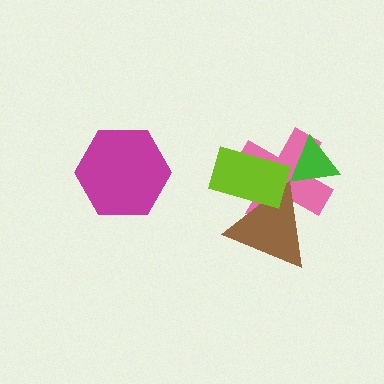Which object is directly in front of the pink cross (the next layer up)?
The green triangle is directly in front of the pink cross.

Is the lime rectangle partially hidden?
No, no other shape covers it.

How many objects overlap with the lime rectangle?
2 objects overlap with the lime rectangle.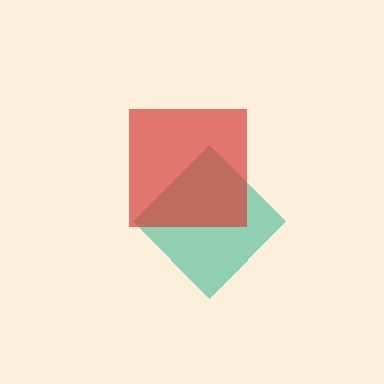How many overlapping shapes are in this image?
There are 2 overlapping shapes in the image.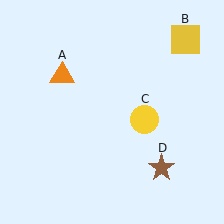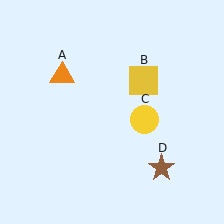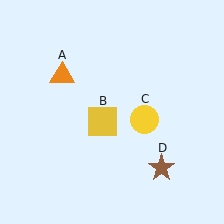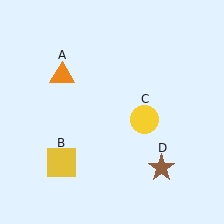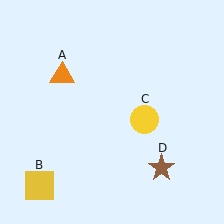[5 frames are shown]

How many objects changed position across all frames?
1 object changed position: yellow square (object B).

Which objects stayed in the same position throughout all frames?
Orange triangle (object A) and yellow circle (object C) and brown star (object D) remained stationary.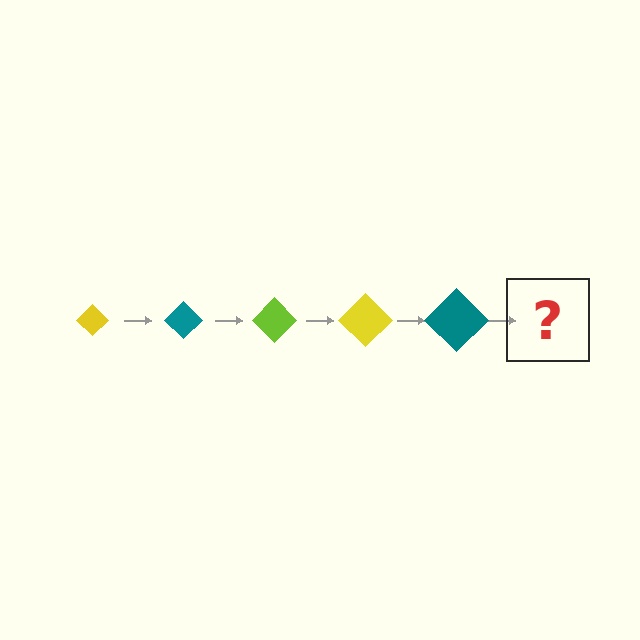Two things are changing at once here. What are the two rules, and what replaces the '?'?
The two rules are that the diamond grows larger each step and the color cycles through yellow, teal, and lime. The '?' should be a lime diamond, larger than the previous one.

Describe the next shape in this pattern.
It should be a lime diamond, larger than the previous one.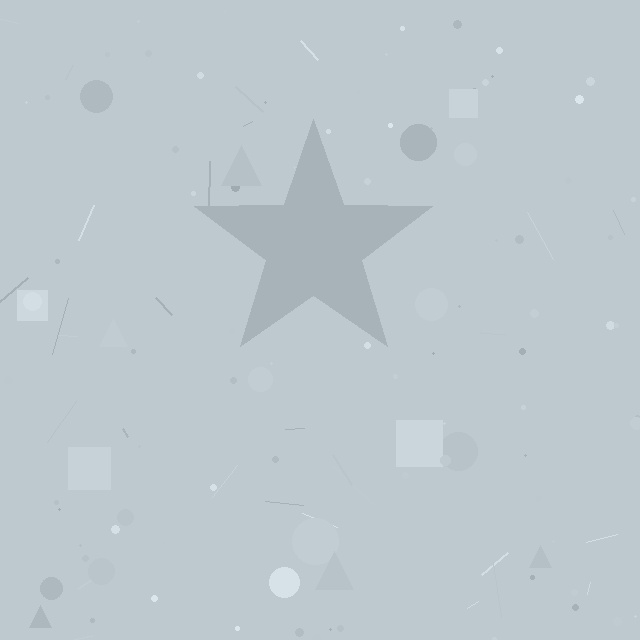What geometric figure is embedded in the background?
A star is embedded in the background.